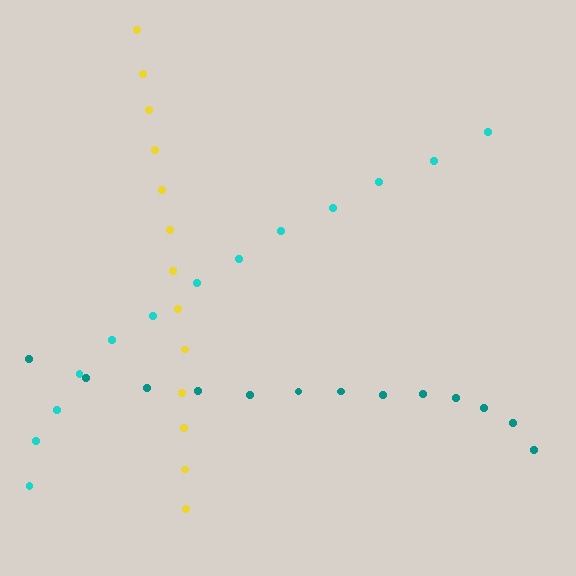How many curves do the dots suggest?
There are 3 distinct paths.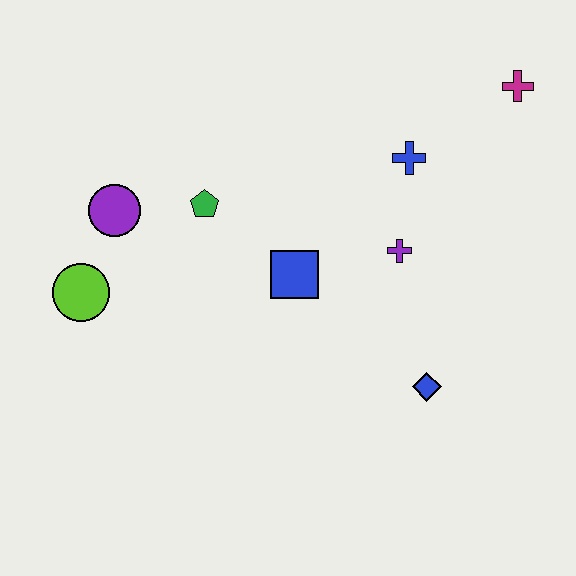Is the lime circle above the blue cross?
No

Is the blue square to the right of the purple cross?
No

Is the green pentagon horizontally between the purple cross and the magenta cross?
No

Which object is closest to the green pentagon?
The purple circle is closest to the green pentagon.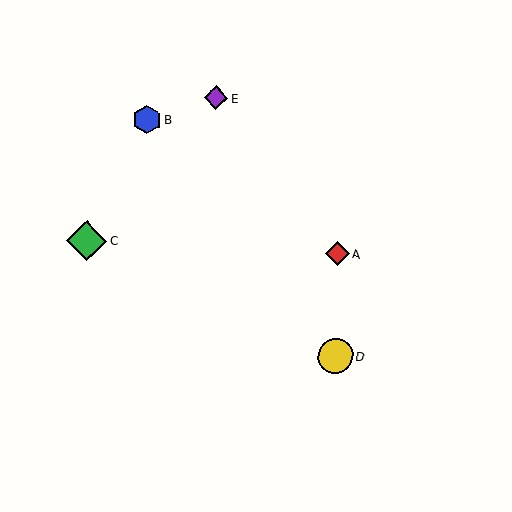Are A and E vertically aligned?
No, A is at x≈337 and E is at x≈216.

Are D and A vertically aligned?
Yes, both are at x≈336.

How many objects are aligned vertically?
2 objects (A, D) are aligned vertically.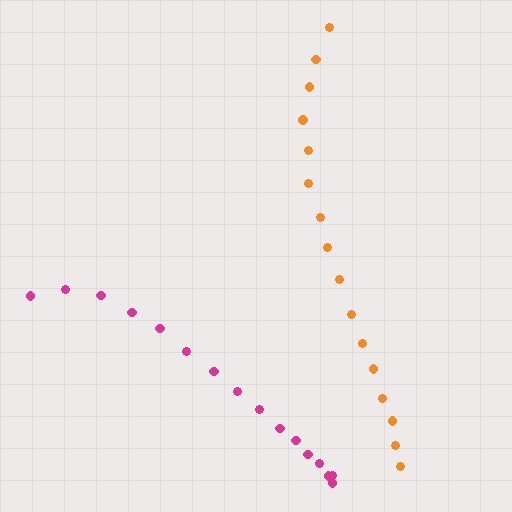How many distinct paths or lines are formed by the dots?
There are 2 distinct paths.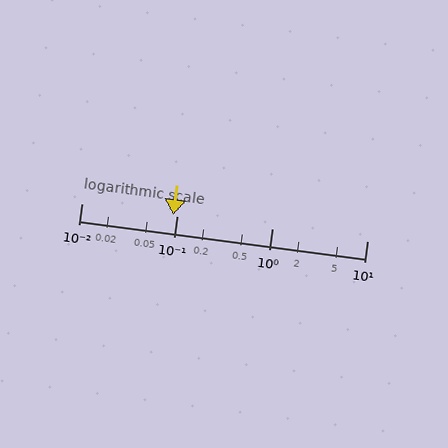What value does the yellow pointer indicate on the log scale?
The pointer indicates approximately 0.092.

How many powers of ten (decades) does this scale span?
The scale spans 3 decades, from 0.01 to 10.